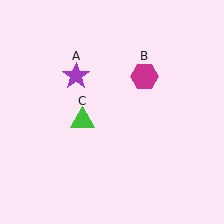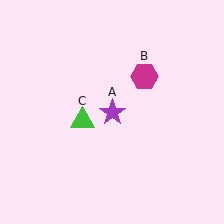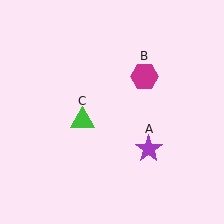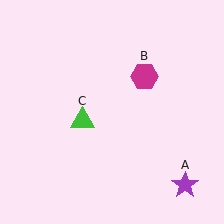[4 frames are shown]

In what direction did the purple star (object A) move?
The purple star (object A) moved down and to the right.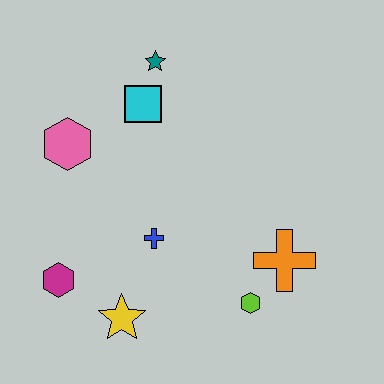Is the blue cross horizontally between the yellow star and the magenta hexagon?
No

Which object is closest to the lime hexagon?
The orange cross is closest to the lime hexagon.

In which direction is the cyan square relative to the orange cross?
The cyan square is above the orange cross.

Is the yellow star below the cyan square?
Yes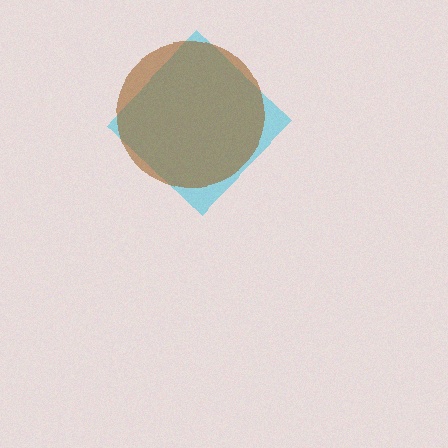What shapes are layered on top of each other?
The layered shapes are: a cyan diamond, a brown circle.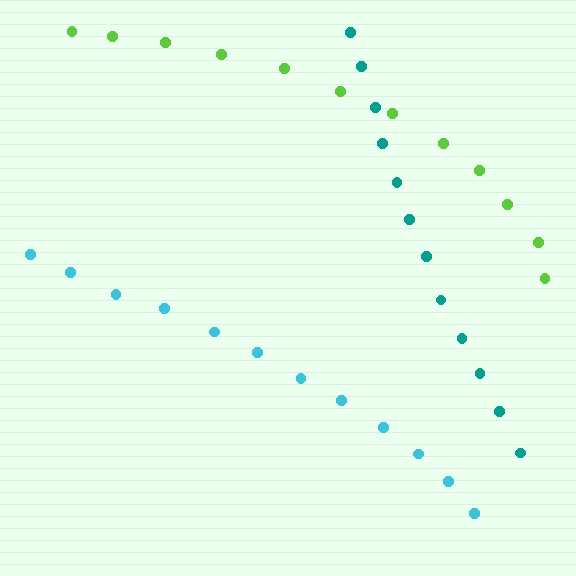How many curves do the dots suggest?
There are 3 distinct paths.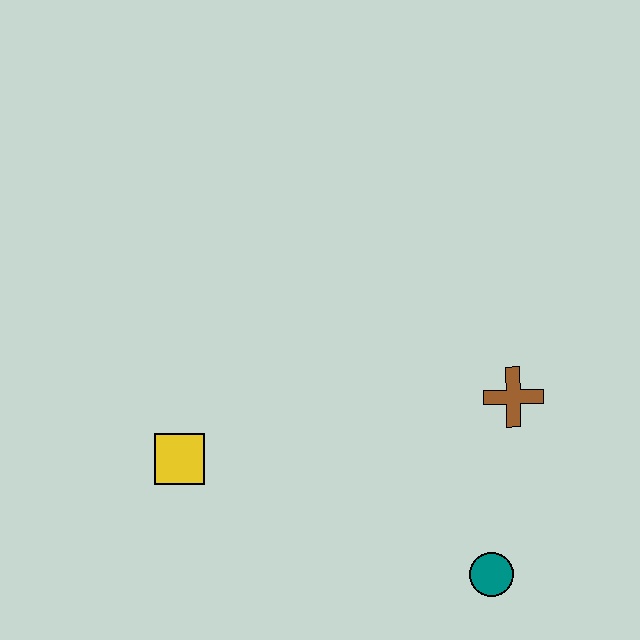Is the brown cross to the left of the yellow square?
No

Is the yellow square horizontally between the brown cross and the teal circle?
No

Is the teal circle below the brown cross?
Yes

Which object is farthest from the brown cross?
The yellow square is farthest from the brown cross.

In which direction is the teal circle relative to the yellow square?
The teal circle is to the right of the yellow square.